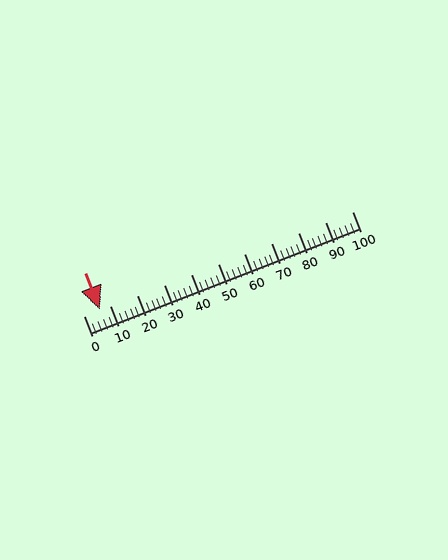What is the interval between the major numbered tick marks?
The major tick marks are spaced 10 units apart.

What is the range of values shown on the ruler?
The ruler shows values from 0 to 100.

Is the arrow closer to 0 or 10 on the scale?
The arrow is closer to 10.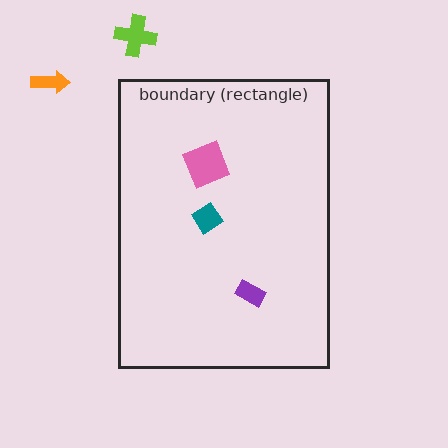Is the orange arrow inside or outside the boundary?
Outside.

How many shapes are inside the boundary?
3 inside, 2 outside.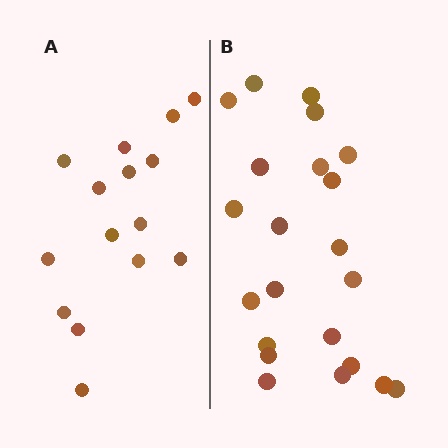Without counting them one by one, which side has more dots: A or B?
Region B (the right region) has more dots.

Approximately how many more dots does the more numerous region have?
Region B has roughly 8 or so more dots than region A.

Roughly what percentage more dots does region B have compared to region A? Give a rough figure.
About 45% more.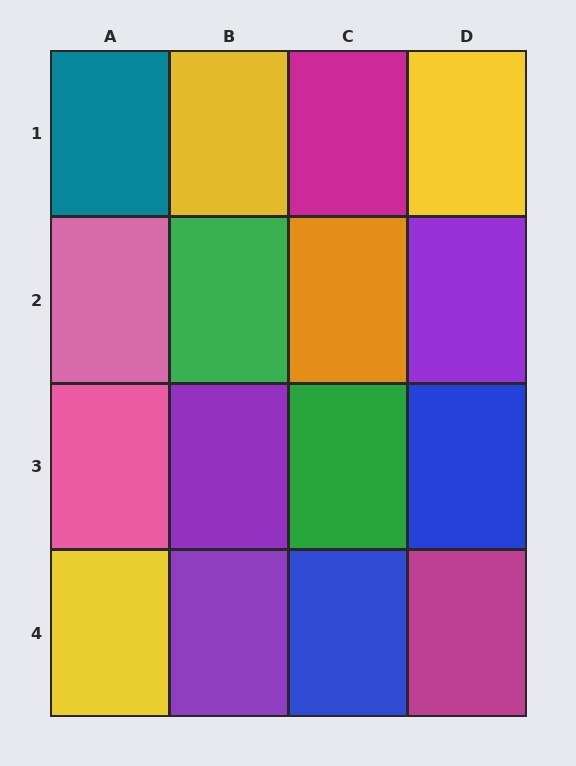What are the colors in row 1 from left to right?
Teal, yellow, magenta, yellow.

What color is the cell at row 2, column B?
Green.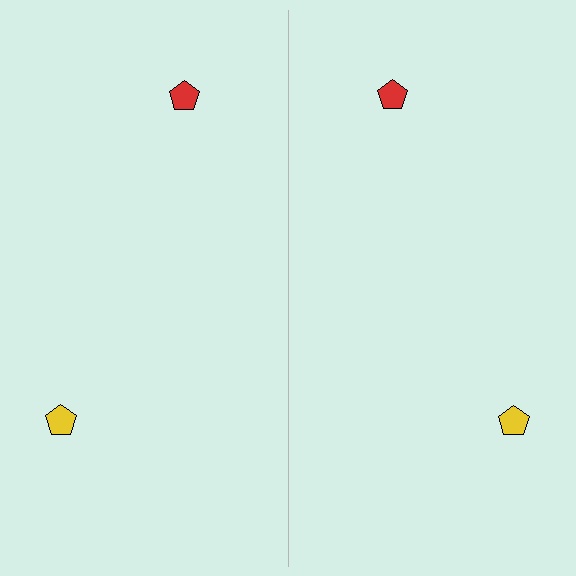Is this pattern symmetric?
Yes, this pattern has bilateral (reflection) symmetry.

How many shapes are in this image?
There are 4 shapes in this image.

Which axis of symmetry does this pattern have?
The pattern has a vertical axis of symmetry running through the center of the image.